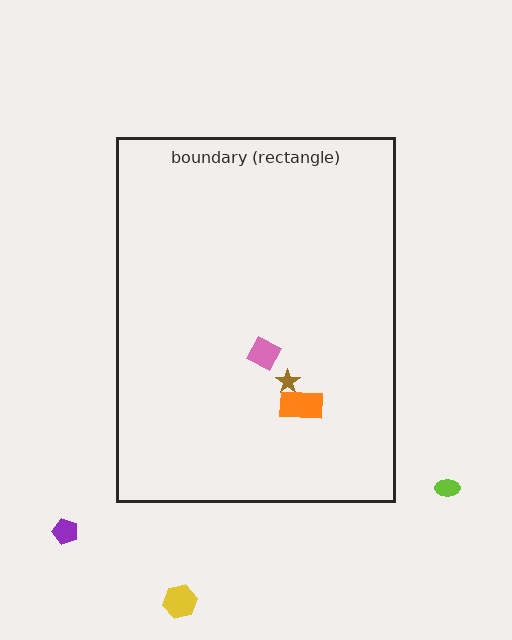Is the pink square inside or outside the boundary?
Inside.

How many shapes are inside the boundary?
3 inside, 3 outside.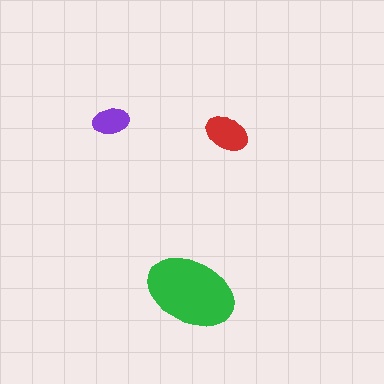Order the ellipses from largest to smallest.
the green one, the red one, the purple one.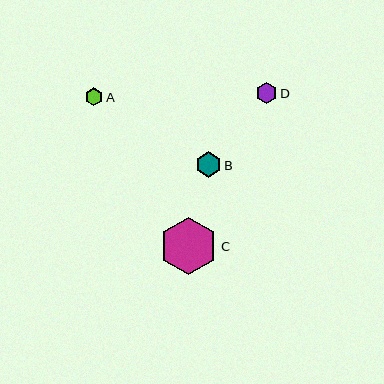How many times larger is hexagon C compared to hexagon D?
Hexagon C is approximately 2.8 times the size of hexagon D.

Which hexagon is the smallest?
Hexagon A is the smallest with a size of approximately 18 pixels.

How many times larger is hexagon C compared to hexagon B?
Hexagon C is approximately 2.3 times the size of hexagon B.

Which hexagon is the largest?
Hexagon C is the largest with a size of approximately 58 pixels.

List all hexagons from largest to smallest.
From largest to smallest: C, B, D, A.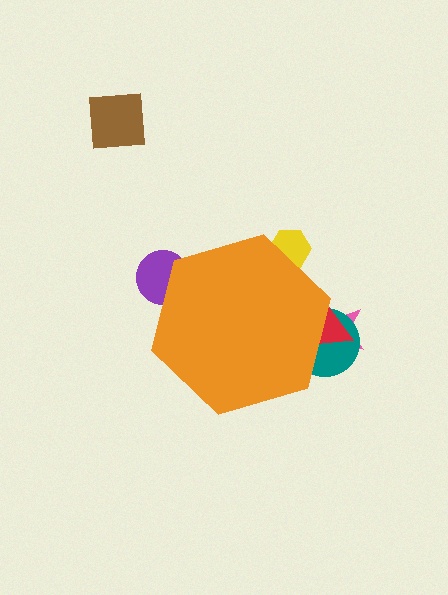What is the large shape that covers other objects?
An orange hexagon.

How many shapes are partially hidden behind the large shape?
5 shapes are partially hidden.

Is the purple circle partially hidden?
Yes, the purple circle is partially hidden behind the orange hexagon.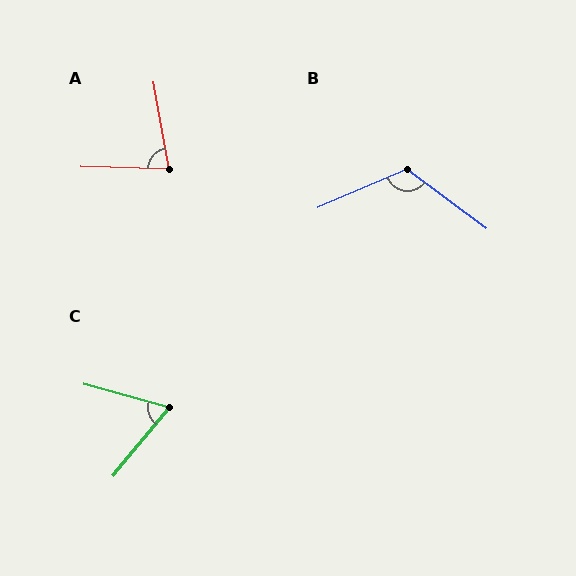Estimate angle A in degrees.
Approximately 79 degrees.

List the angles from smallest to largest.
C (66°), A (79°), B (120°).